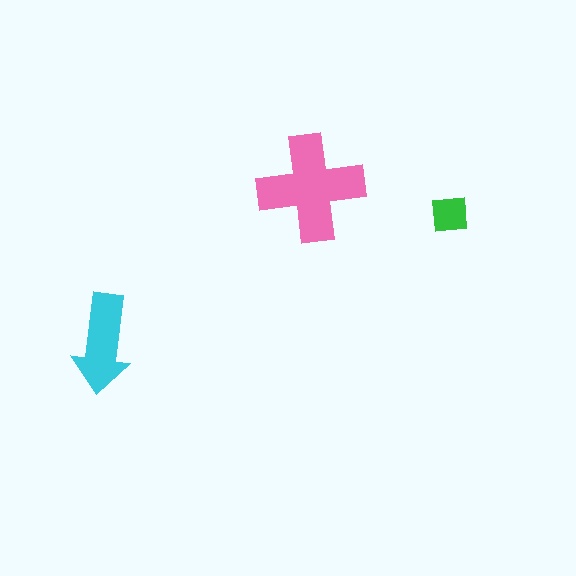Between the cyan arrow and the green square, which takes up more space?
The cyan arrow.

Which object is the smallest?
The green square.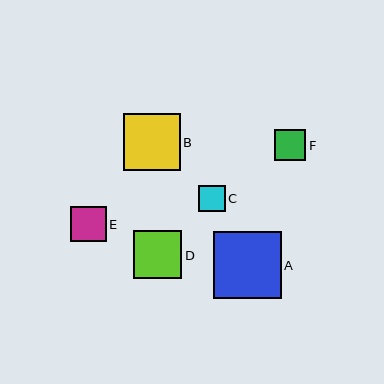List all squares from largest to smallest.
From largest to smallest: A, B, D, E, F, C.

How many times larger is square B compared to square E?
Square B is approximately 1.6 times the size of square E.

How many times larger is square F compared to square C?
Square F is approximately 1.2 times the size of square C.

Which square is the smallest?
Square C is the smallest with a size of approximately 26 pixels.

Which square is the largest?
Square A is the largest with a size of approximately 67 pixels.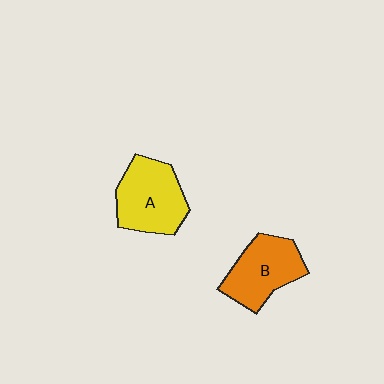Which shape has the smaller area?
Shape B (orange).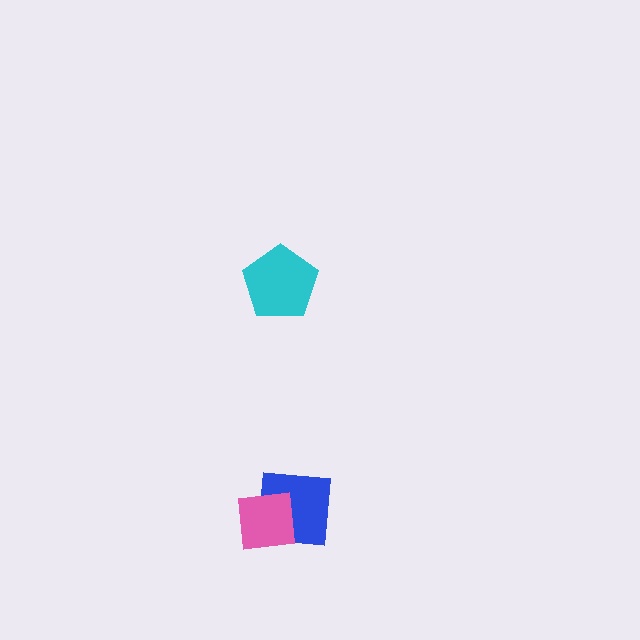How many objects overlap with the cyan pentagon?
0 objects overlap with the cyan pentagon.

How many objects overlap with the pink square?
1 object overlaps with the pink square.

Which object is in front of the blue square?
The pink square is in front of the blue square.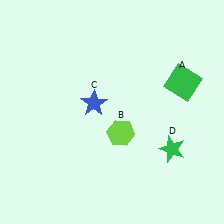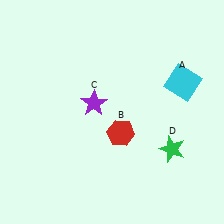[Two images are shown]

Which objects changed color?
A changed from green to cyan. B changed from lime to red. C changed from blue to purple.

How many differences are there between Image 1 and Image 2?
There are 3 differences between the two images.